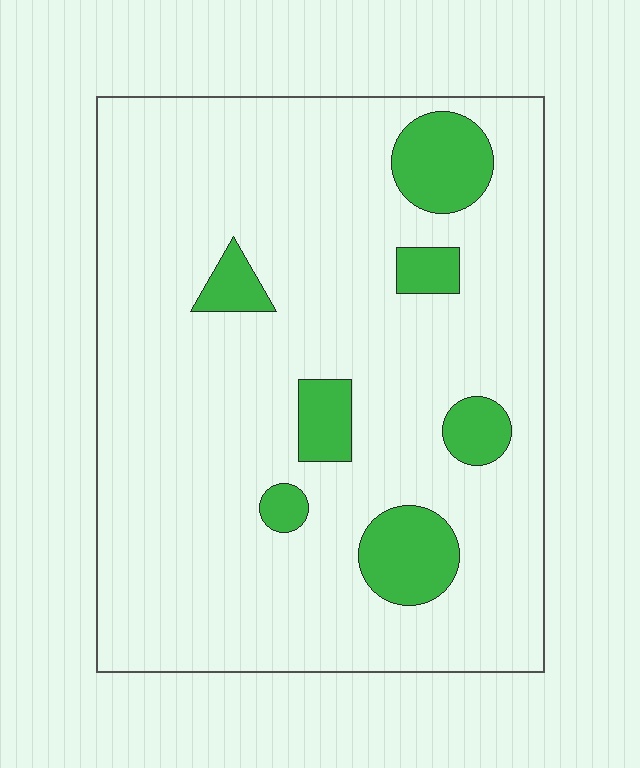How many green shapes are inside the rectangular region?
7.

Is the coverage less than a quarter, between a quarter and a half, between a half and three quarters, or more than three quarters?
Less than a quarter.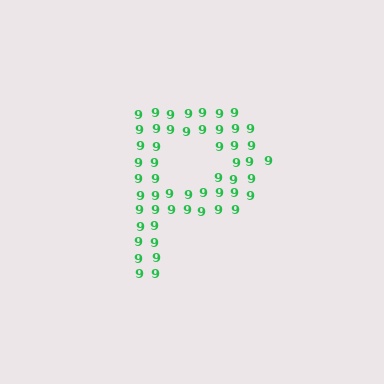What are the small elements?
The small elements are digit 9's.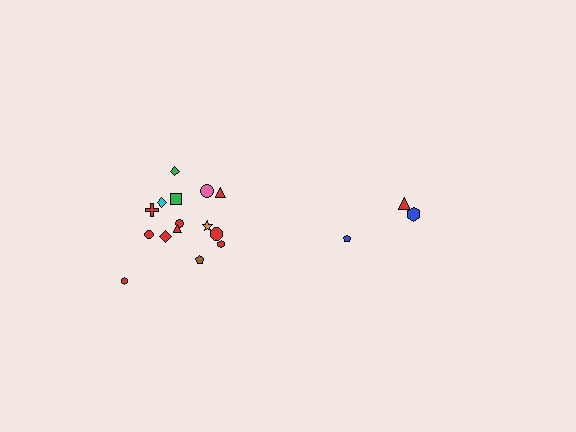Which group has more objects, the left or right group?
The left group.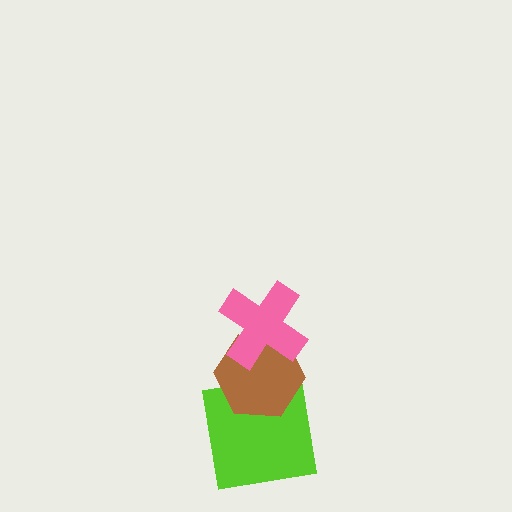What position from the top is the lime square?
The lime square is 3rd from the top.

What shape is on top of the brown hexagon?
The pink cross is on top of the brown hexagon.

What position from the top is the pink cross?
The pink cross is 1st from the top.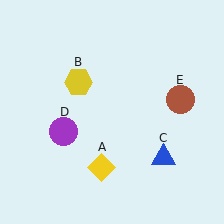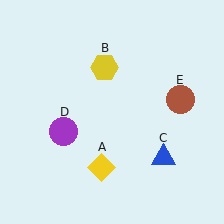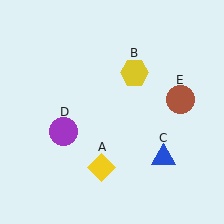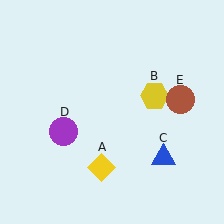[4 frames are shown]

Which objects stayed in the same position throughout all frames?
Yellow diamond (object A) and blue triangle (object C) and purple circle (object D) and brown circle (object E) remained stationary.